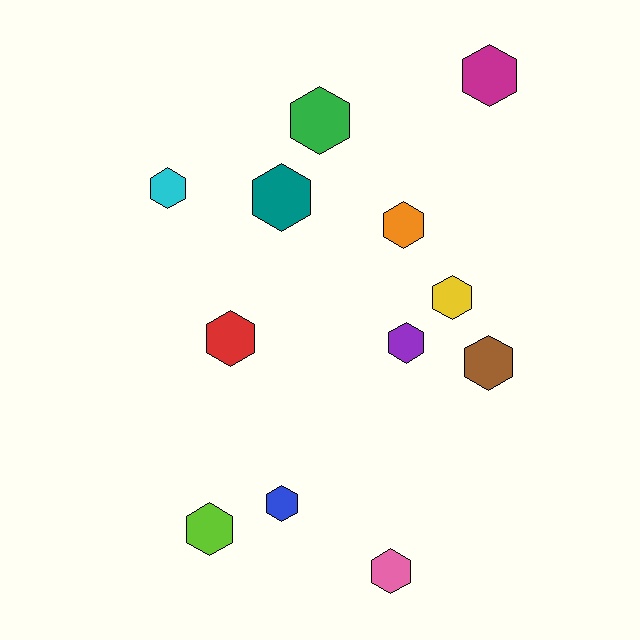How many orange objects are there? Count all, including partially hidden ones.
There is 1 orange object.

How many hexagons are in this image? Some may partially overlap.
There are 12 hexagons.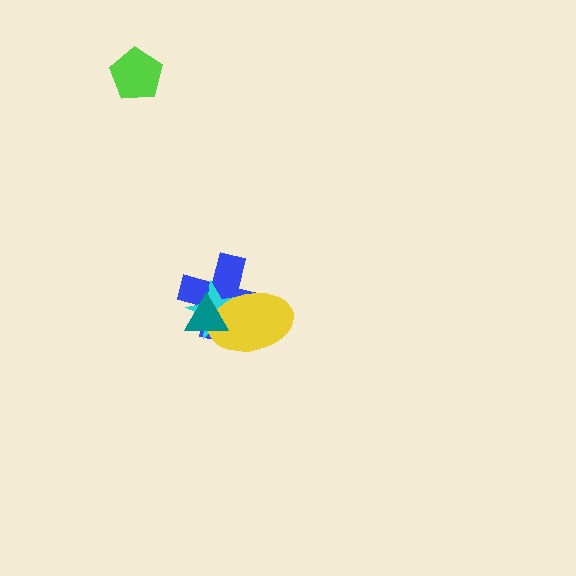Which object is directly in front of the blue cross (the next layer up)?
The cyan star is directly in front of the blue cross.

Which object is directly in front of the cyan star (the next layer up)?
The yellow ellipse is directly in front of the cyan star.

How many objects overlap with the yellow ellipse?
3 objects overlap with the yellow ellipse.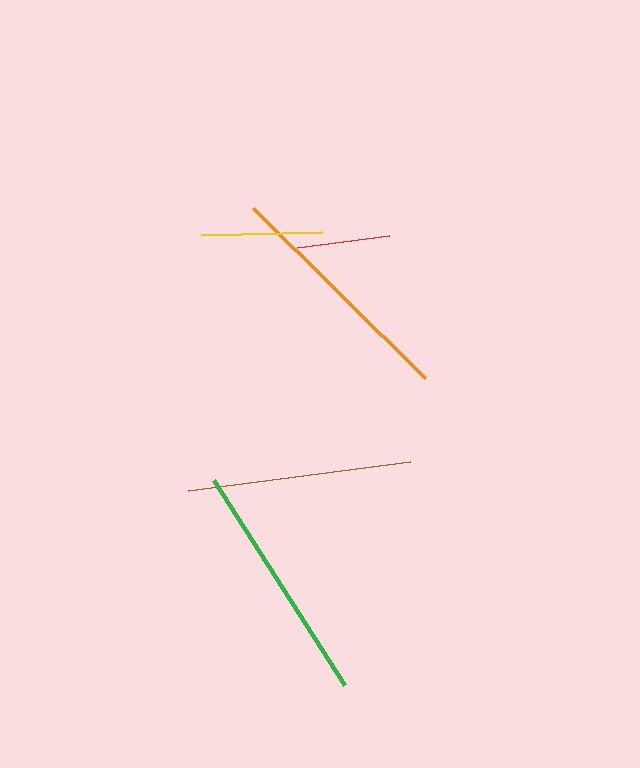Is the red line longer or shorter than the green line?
The green line is longer than the red line.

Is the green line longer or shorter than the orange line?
The green line is longer than the orange line.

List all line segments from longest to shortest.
From longest to shortest: green, orange, brown, yellow, red.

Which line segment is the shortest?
The red line is the shortest at approximately 93 pixels.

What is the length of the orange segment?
The orange segment is approximately 242 pixels long.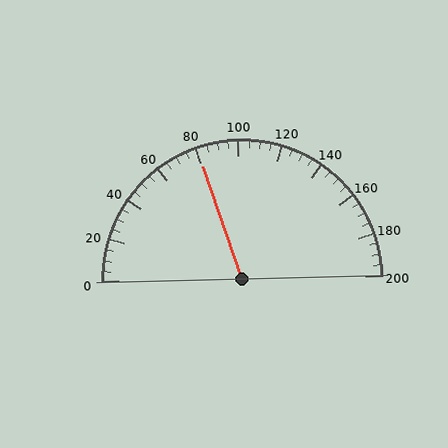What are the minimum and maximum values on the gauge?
The gauge ranges from 0 to 200.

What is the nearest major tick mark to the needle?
The nearest major tick mark is 80.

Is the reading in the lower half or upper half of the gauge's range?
The reading is in the lower half of the range (0 to 200).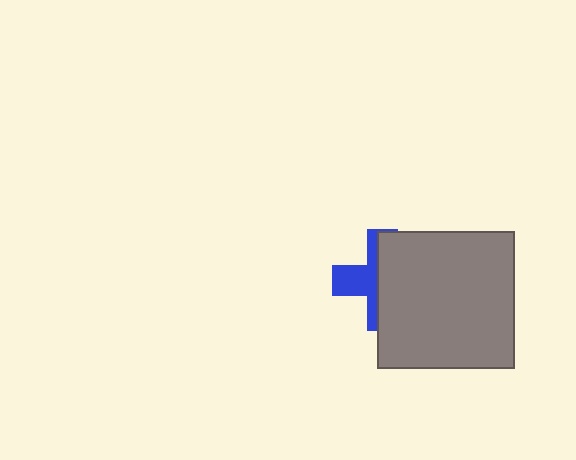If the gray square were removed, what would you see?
You would see the complete blue cross.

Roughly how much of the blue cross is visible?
A small part of it is visible (roughly 41%).